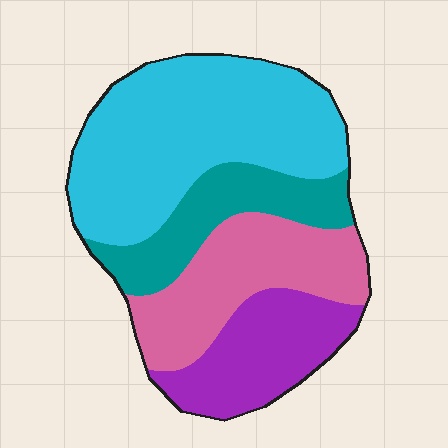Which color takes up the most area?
Cyan, at roughly 40%.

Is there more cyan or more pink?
Cyan.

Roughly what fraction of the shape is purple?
Purple takes up about one fifth (1/5) of the shape.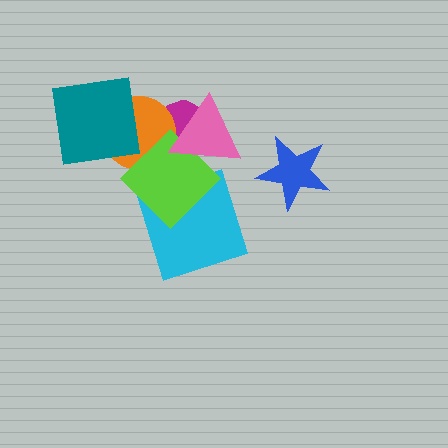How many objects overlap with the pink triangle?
3 objects overlap with the pink triangle.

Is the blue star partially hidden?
No, no other shape covers it.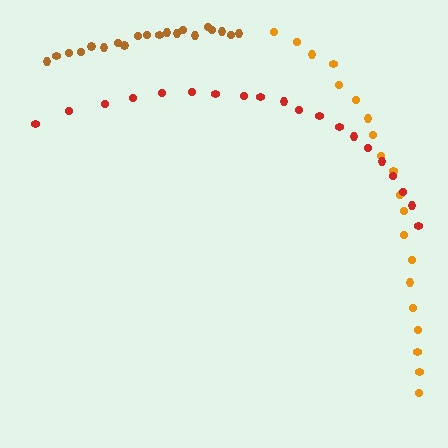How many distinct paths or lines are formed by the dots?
There are 3 distinct paths.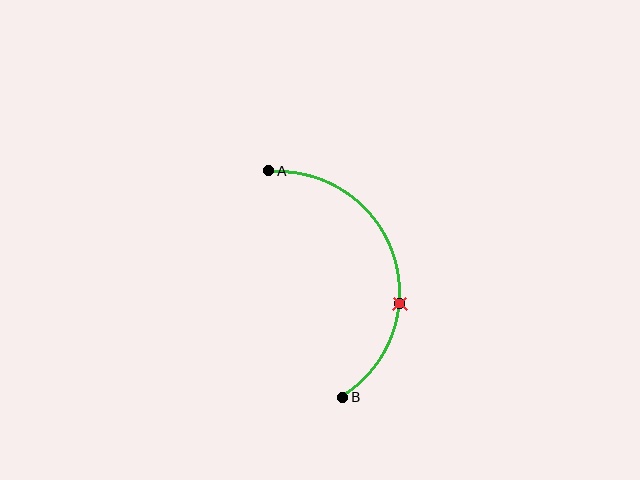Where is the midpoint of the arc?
The arc midpoint is the point on the curve farthest from the straight line joining A and B. It sits to the right of that line.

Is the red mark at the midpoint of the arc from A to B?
No. The red mark lies on the arc but is closer to endpoint B. The arc midpoint would be at the point on the curve equidistant along the arc from both A and B.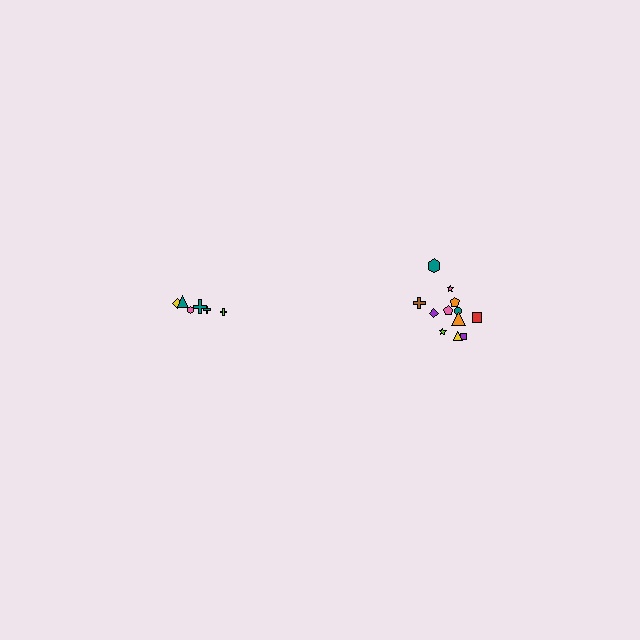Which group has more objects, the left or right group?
The right group.